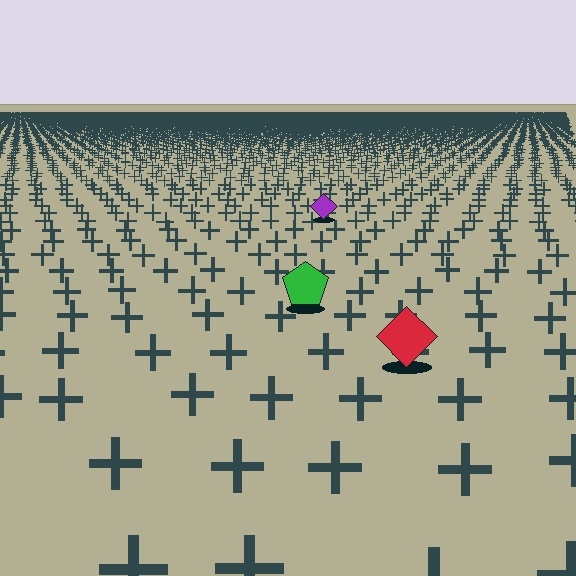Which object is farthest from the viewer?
The purple diamond is farthest from the viewer. It appears smaller and the ground texture around it is denser.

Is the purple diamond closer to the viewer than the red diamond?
No. The red diamond is closer — you can tell from the texture gradient: the ground texture is coarser near it.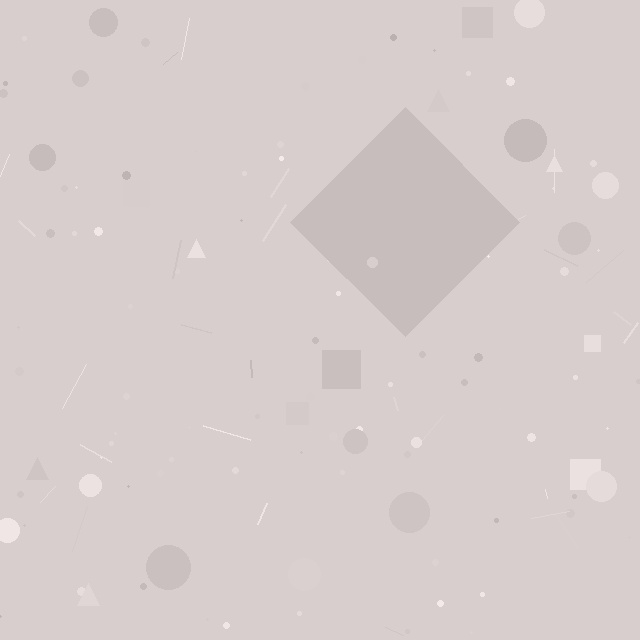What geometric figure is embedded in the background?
A diamond is embedded in the background.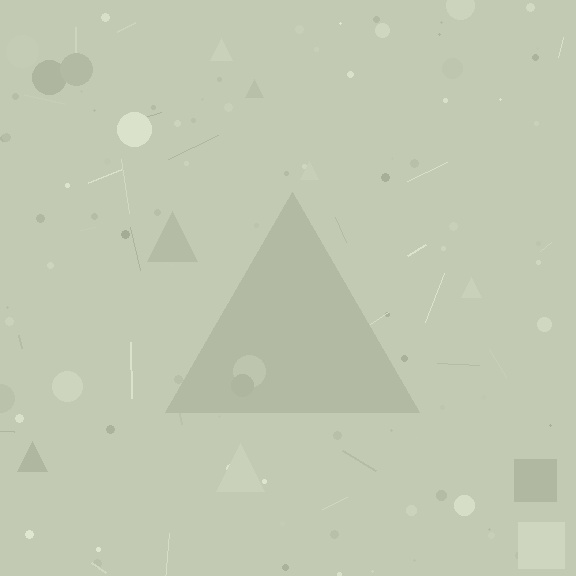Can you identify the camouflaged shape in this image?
The camouflaged shape is a triangle.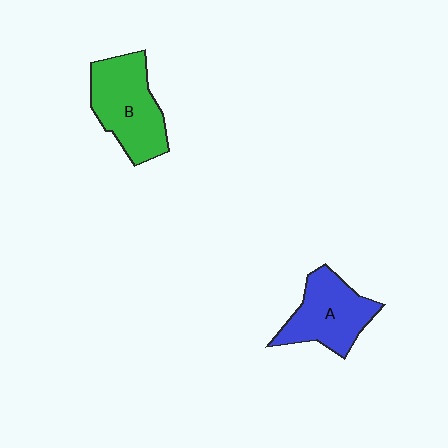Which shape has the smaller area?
Shape A (blue).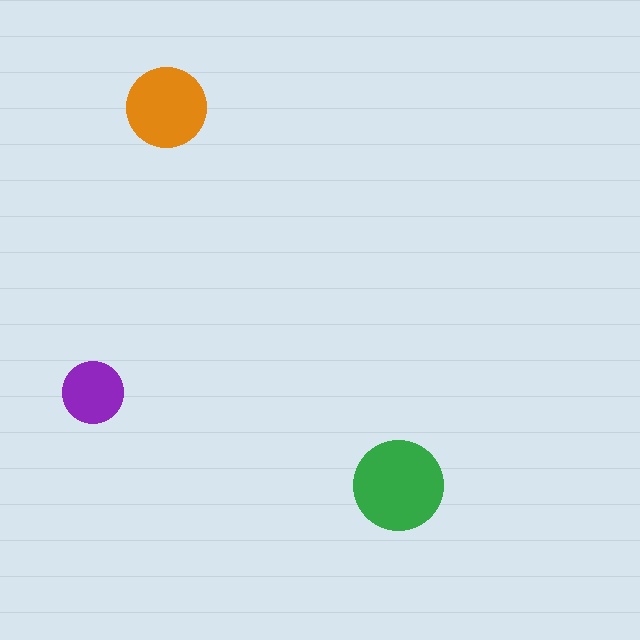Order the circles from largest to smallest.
the green one, the orange one, the purple one.